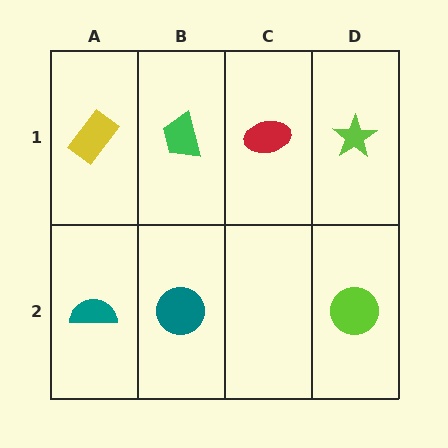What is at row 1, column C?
A red ellipse.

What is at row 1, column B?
A green trapezoid.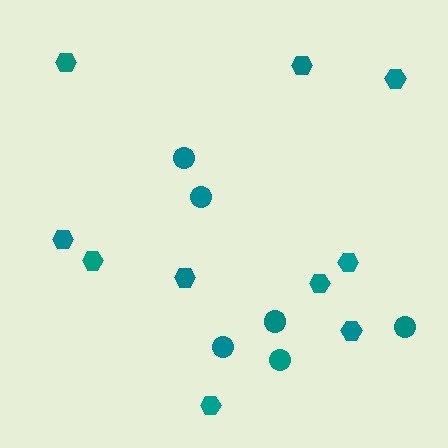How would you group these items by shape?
There are 2 groups: one group of circles (6) and one group of hexagons (10).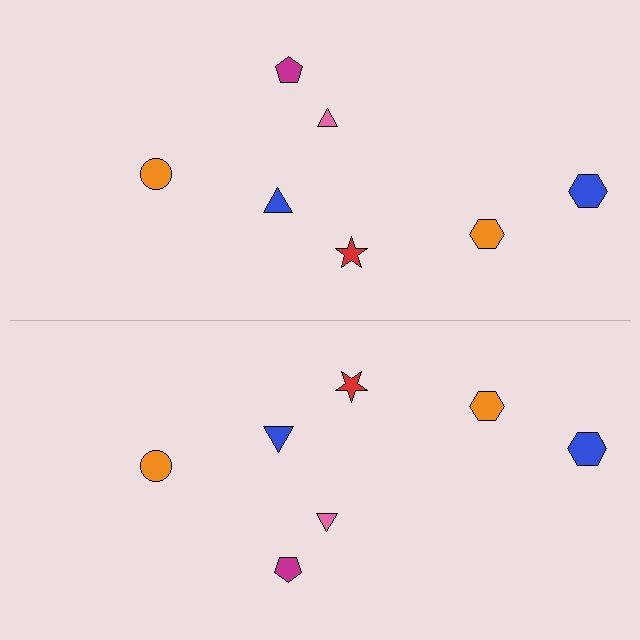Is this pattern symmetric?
Yes, this pattern has bilateral (reflection) symmetry.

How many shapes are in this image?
There are 14 shapes in this image.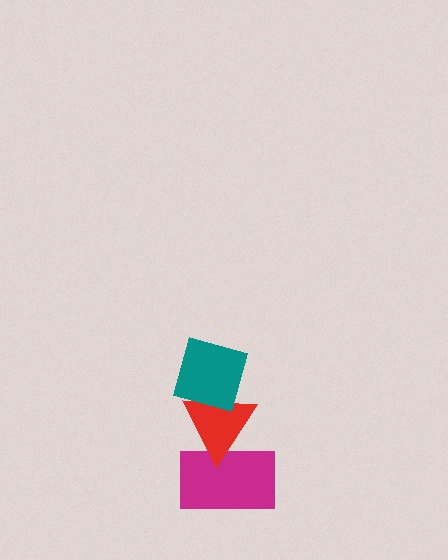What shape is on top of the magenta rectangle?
The red triangle is on top of the magenta rectangle.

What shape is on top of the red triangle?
The teal diamond is on top of the red triangle.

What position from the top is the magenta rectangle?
The magenta rectangle is 3rd from the top.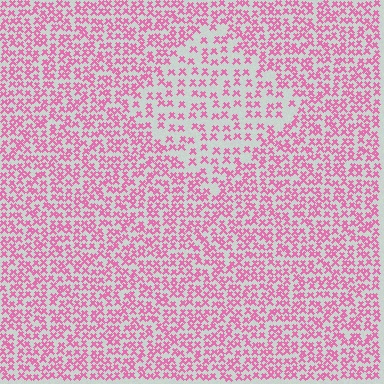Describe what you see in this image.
The image contains small pink elements arranged at two different densities. A diamond-shaped region is visible where the elements are less densely packed than the surrounding area.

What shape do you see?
I see a diamond.